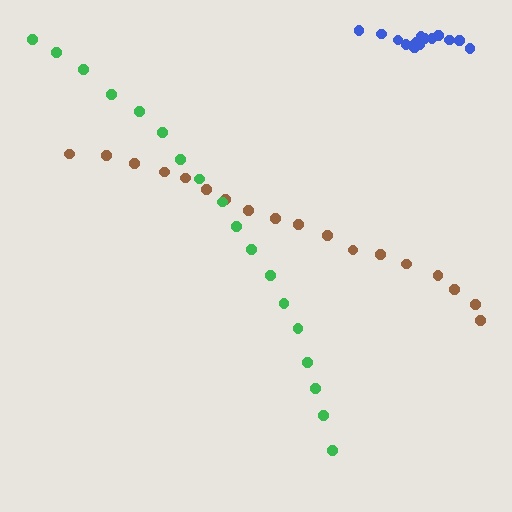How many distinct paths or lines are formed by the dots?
There are 3 distinct paths.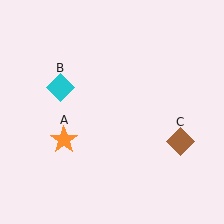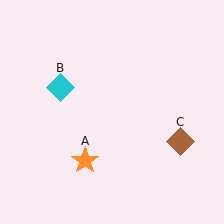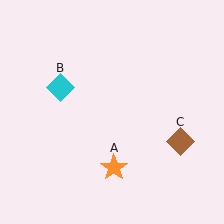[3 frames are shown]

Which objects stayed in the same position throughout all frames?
Cyan diamond (object B) and brown diamond (object C) remained stationary.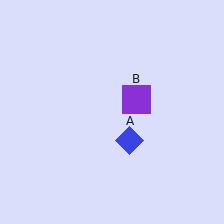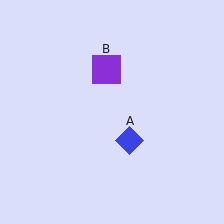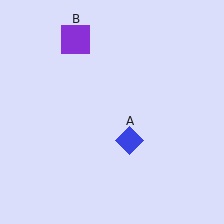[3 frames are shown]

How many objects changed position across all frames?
1 object changed position: purple square (object B).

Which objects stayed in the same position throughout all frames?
Blue diamond (object A) remained stationary.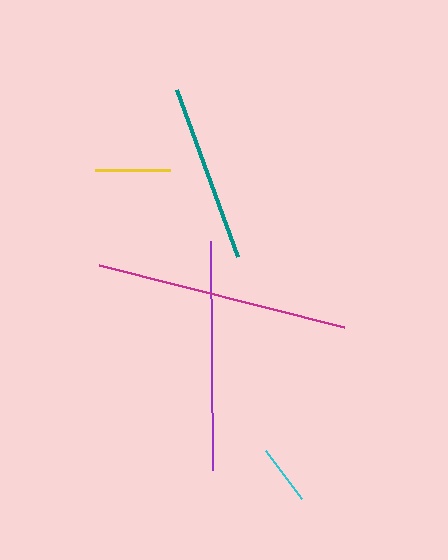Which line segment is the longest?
The magenta line is the longest at approximately 253 pixels.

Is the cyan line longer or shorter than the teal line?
The teal line is longer than the cyan line.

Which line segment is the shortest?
The cyan line is the shortest at approximately 61 pixels.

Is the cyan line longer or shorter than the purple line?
The purple line is longer than the cyan line.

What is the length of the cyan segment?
The cyan segment is approximately 61 pixels long.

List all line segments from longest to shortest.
From longest to shortest: magenta, purple, teal, yellow, cyan.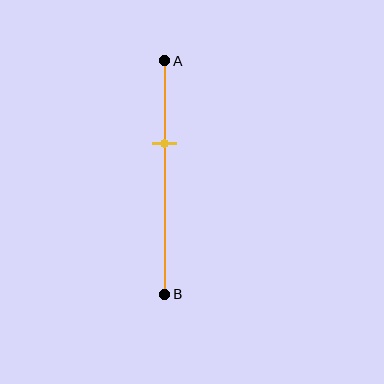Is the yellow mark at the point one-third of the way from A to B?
Yes, the mark is approximately at the one-third point.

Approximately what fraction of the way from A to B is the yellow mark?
The yellow mark is approximately 35% of the way from A to B.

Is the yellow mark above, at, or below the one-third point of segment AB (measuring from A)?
The yellow mark is approximately at the one-third point of segment AB.